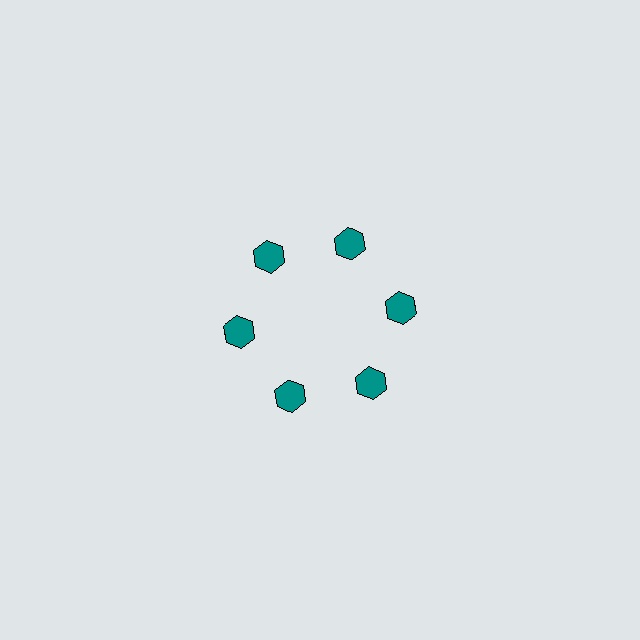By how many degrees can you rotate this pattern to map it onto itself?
The pattern maps onto itself every 60 degrees of rotation.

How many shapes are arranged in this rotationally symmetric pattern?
There are 6 shapes, arranged in 6 groups of 1.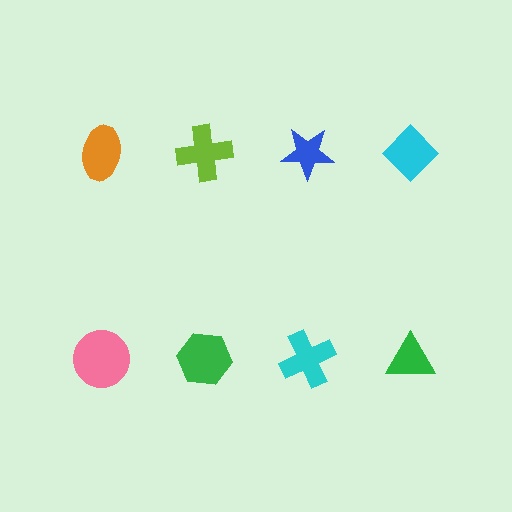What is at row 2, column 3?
A cyan cross.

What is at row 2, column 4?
A green triangle.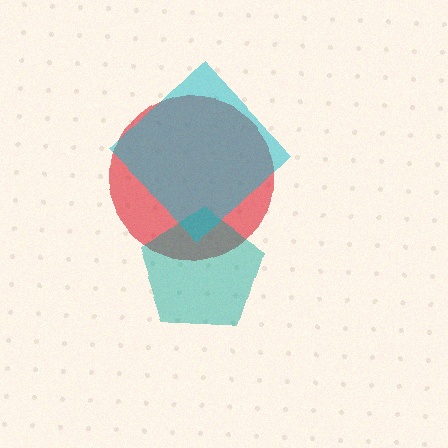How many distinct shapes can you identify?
There are 3 distinct shapes: a red circle, a teal pentagon, a cyan diamond.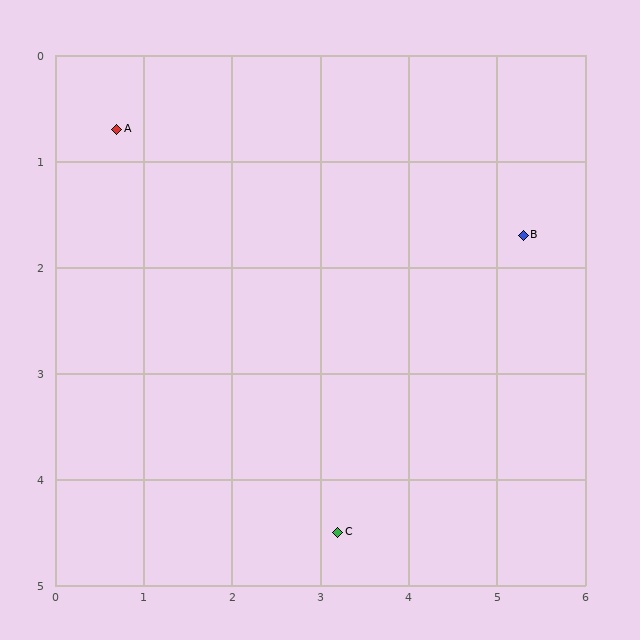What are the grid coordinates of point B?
Point B is at approximately (5.3, 1.7).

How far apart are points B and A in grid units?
Points B and A are about 4.7 grid units apart.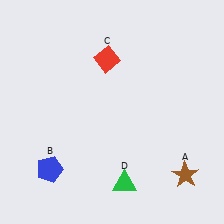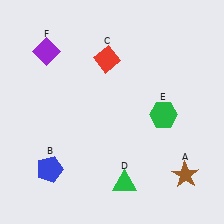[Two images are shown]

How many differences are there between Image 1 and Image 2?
There are 2 differences between the two images.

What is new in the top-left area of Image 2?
A purple diamond (F) was added in the top-left area of Image 2.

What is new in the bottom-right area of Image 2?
A green hexagon (E) was added in the bottom-right area of Image 2.